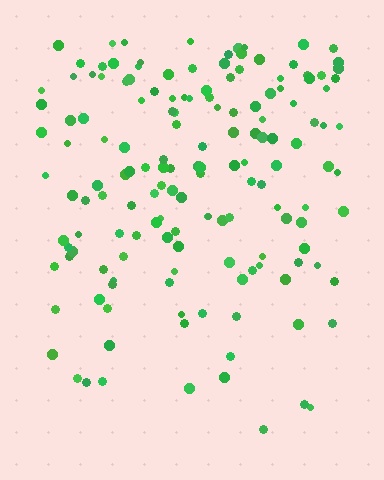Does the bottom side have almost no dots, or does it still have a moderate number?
Still a moderate number, just noticeably fewer than the top.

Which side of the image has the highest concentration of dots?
The top.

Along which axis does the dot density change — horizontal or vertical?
Vertical.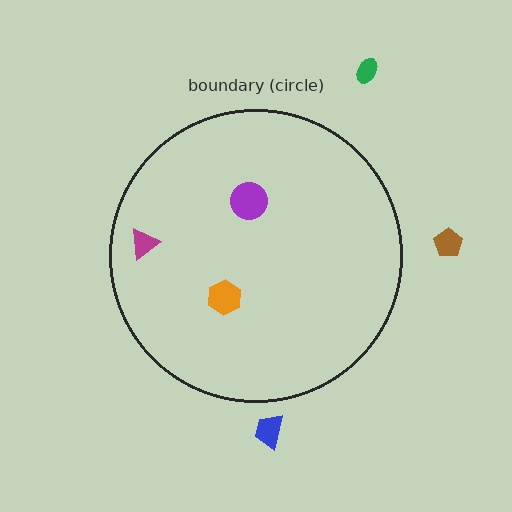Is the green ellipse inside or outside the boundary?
Outside.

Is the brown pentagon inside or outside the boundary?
Outside.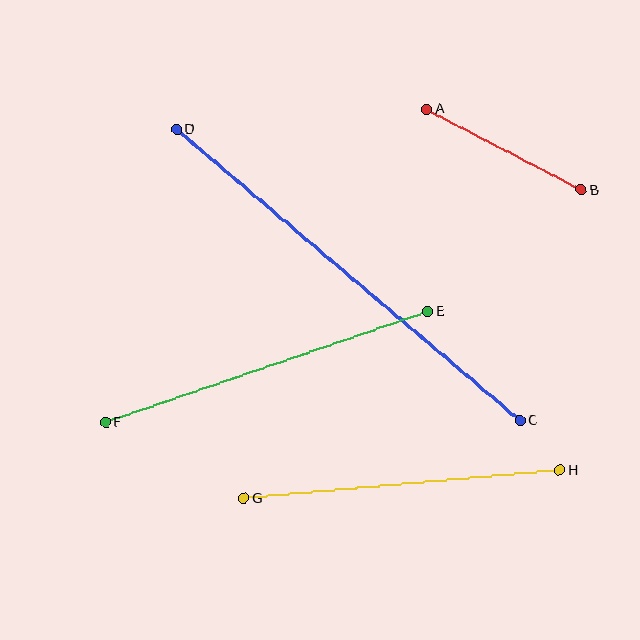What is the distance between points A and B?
The distance is approximately 175 pixels.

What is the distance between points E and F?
The distance is approximately 340 pixels.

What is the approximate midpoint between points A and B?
The midpoint is at approximately (504, 150) pixels.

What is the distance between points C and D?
The distance is approximately 450 pixels.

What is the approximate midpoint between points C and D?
The midpoint is at approximately (348, 275) pixels.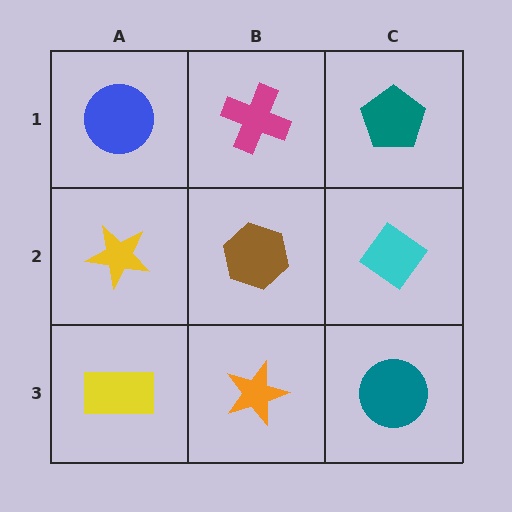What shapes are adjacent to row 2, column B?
A magenta cross (row 1, column B), an orange star (row 3, column B), a yellow star (row 2, column A), a cyan diamond (row 2, column C).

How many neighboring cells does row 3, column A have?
2.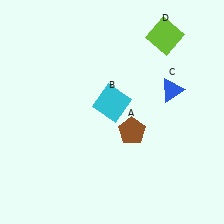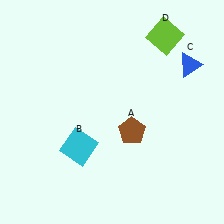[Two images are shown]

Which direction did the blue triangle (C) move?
The blue triangle (C) moved up.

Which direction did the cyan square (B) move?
The cyan square (B) moved down.